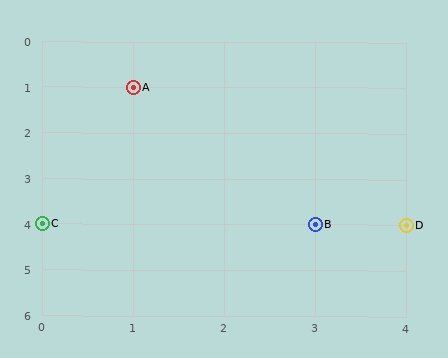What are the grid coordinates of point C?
Point C is at grid coordinates (0, 4).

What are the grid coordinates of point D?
Point D is at grid coordinates (4, 4).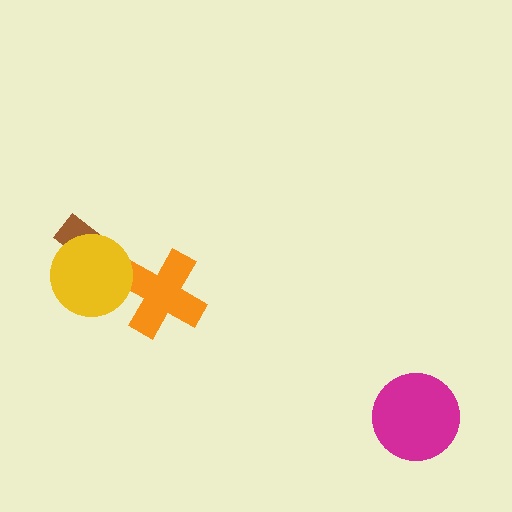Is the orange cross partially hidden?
Yes, it is partially covered by another shape.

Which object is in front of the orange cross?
The yellow circle is in front of the orange cross.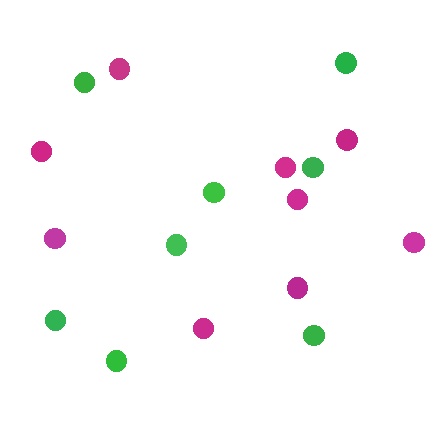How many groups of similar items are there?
There are 2 groups: one group of green circles (8) and one group of magenta circles (9).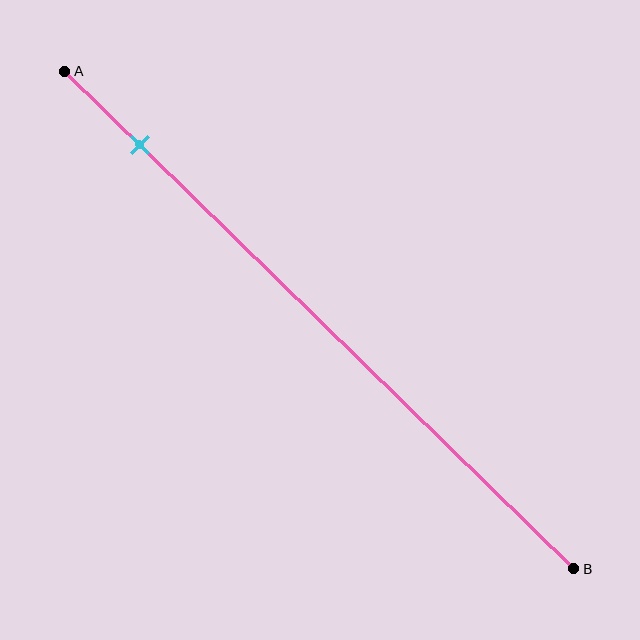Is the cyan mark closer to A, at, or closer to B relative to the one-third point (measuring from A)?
The cyan mark is closer to point A than the one-third point of segment AB.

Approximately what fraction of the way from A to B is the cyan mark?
The cyan mark is approximately 15% of the way from A to B.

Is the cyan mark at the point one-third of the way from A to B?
No, the mark is at about 15% from A, not at the 33% one-third point.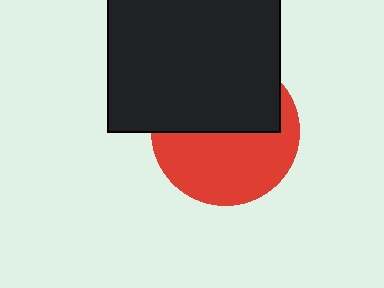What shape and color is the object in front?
The object in front is a black square.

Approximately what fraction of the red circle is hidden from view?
Roughly 48% of the red circle is hidden behind the black square.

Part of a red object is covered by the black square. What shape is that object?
It is a circle.